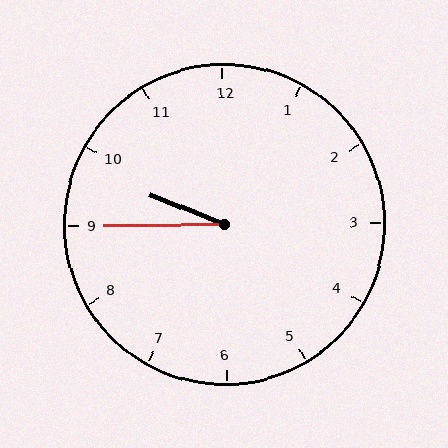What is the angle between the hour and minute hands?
Approximately 22 degrees.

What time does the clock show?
9:45.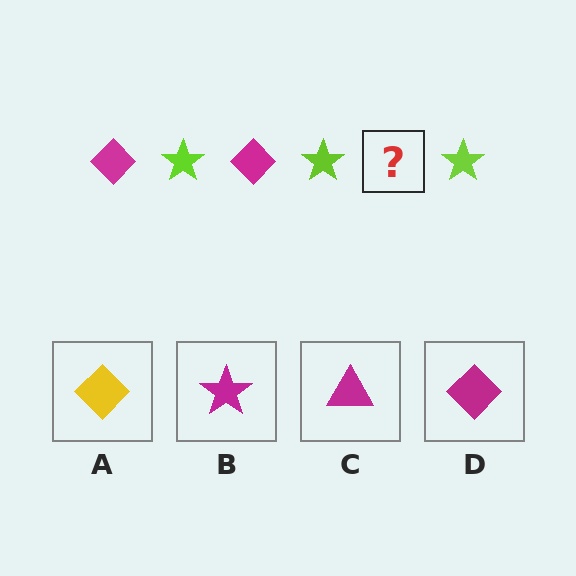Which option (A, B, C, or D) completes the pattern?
D.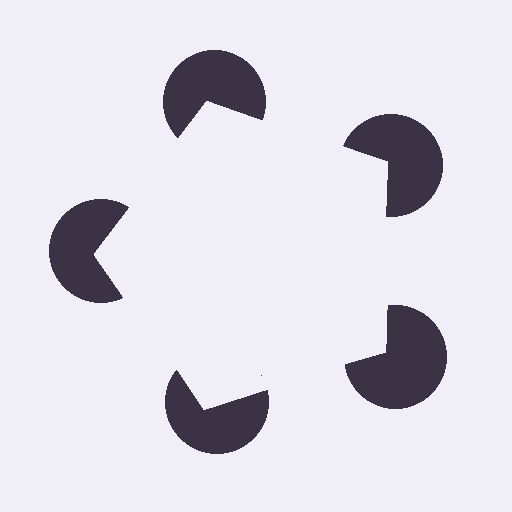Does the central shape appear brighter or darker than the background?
It typically appears slightly brighter than the background, even though no actual brightness change is drawn.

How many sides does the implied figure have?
5 sides.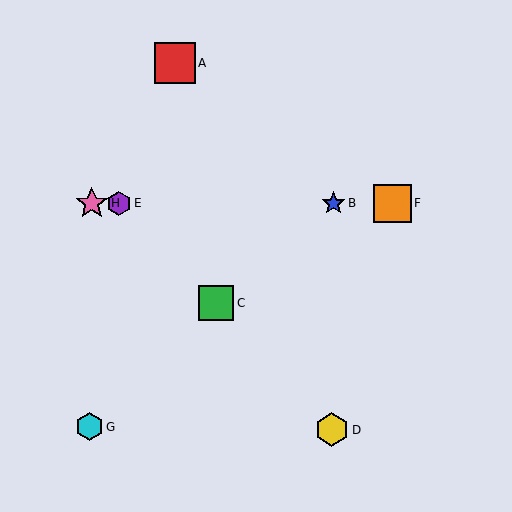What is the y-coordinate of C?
Object C is at y≈303.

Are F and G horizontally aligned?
No, F is at y≈203 and G is at y≈427.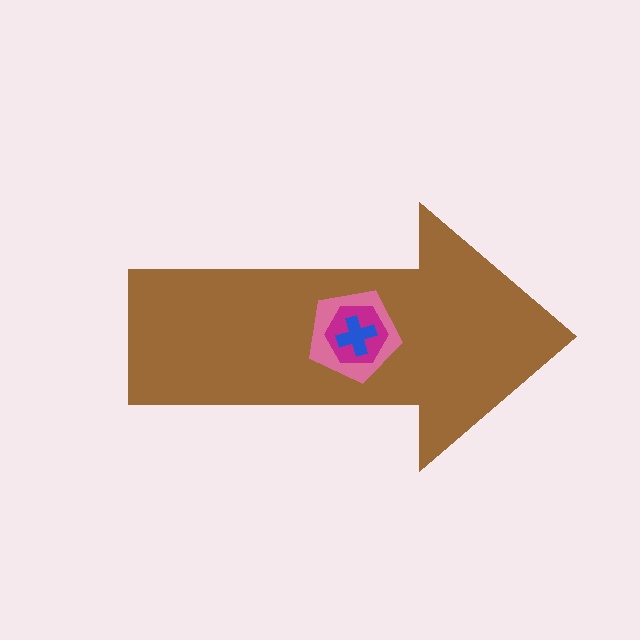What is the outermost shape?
The brown arrow.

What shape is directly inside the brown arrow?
The pink pentagon.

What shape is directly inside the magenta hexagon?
The blue cross.